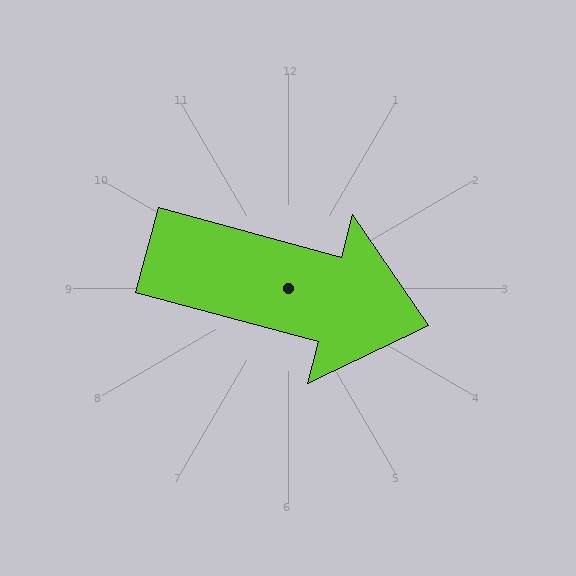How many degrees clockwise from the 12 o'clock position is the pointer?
Approximately 105 degrees.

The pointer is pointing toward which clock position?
Roughly 4 o'clock.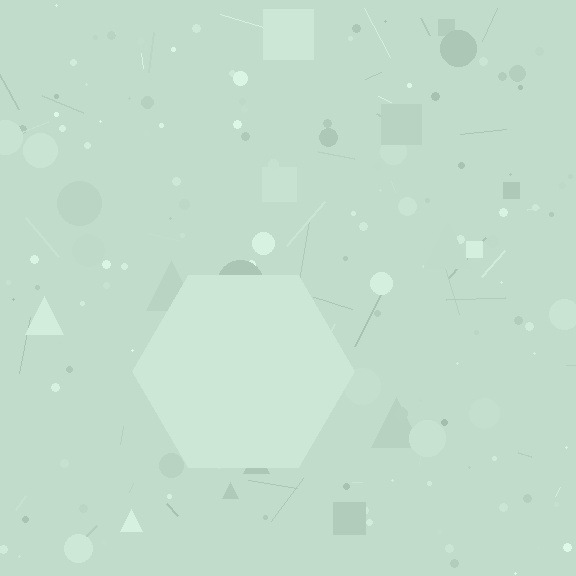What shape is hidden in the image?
A hexagon is hidden in the image.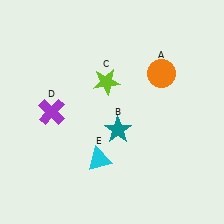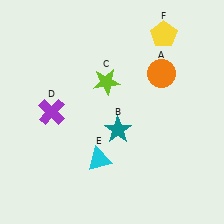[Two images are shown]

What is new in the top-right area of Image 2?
A yellow pentagon (F) was added in the top-right area of Image 2.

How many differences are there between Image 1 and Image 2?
There is 1 difference between the two images.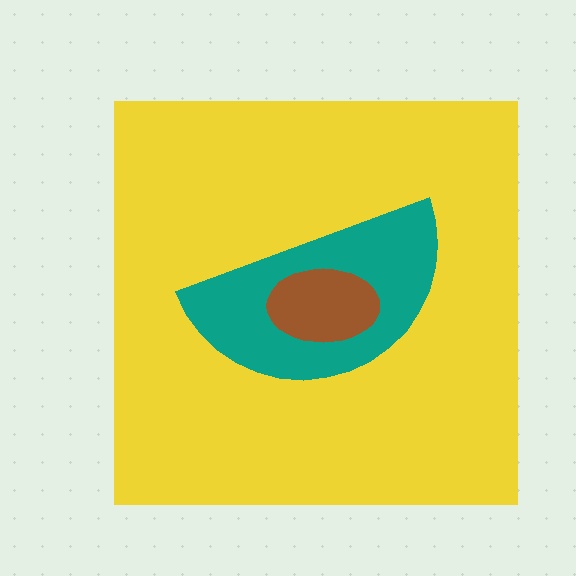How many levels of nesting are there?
3.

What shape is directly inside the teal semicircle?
The brown ellipse.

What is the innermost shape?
The brown ellipse.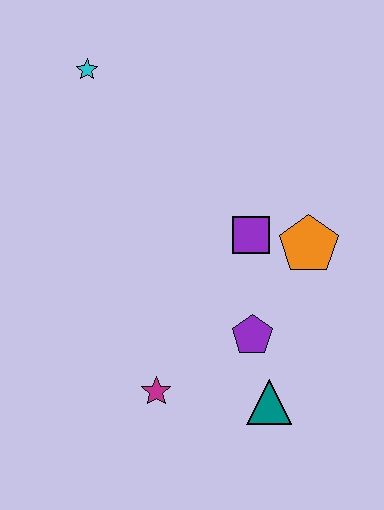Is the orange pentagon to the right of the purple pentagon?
Yes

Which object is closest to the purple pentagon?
The teal triangle is closest to the purple pentagon.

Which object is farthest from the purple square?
The cyan star is farthest from the purple square.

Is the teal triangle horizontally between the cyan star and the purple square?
No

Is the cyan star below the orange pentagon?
No